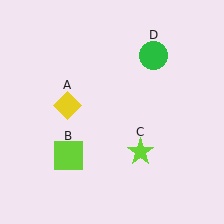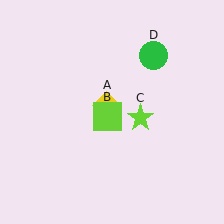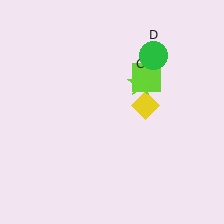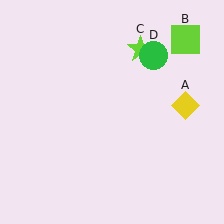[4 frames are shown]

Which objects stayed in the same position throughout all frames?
Green circle (object D) remained stationary.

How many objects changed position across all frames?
3 objects changed position: yellow diamond (object A), lime square (object B), lime star (object C).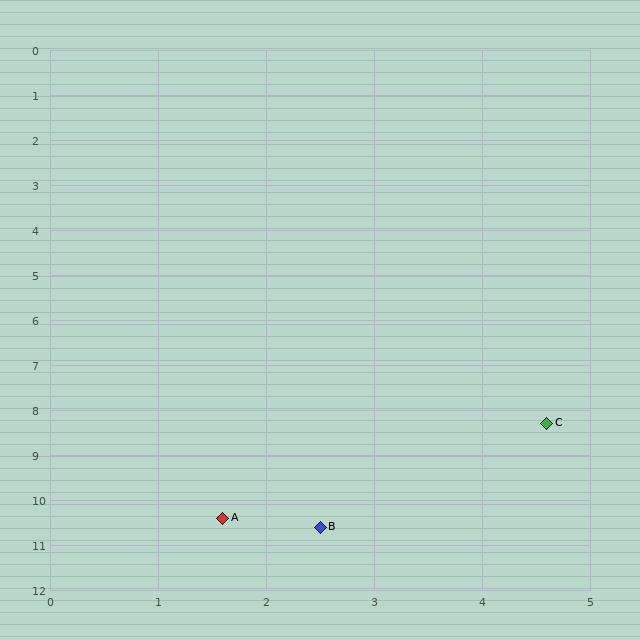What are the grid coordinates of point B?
Point B is at approximately (2.5, 10.6).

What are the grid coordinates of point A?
Point A is at approximately (1.6, 10.4).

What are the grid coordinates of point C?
Point C is at approximately (4.6, 8.3).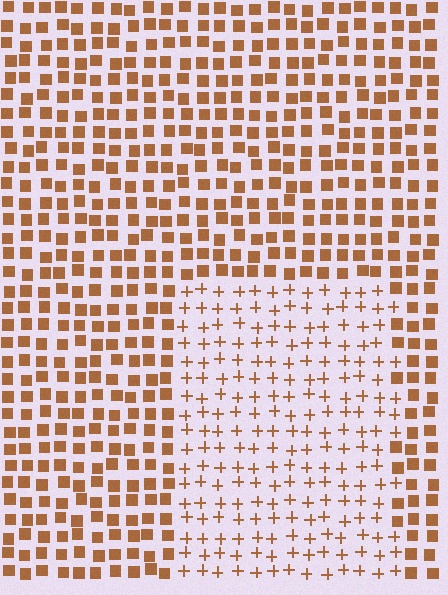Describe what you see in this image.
The image is filled with small brown elements arranged in a uniform grid. A rectangle-shaped region contains plus signs, while the surrounding area contains squares. The boundary is defined purely by the change in element shape.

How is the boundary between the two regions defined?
The boundary is defined by a change in element shape: plus signs inside vs. squares outside. All elements share the same color and spacing.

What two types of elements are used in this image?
The image uses plus signs inside the rectangle region and squares outside it.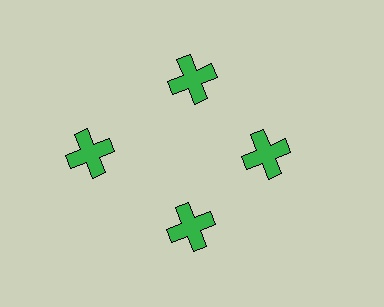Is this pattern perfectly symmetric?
No. The 4 green crosses are arranged in a ring, but one element near the 9 o'clock position is pushed outward from the center, breaking the 4-fold rotational symmetry.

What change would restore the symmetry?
The symmetry would be restored by moving it inward, back onto the ring so that all 4 crosses sit at equal angles and equal distance from the center.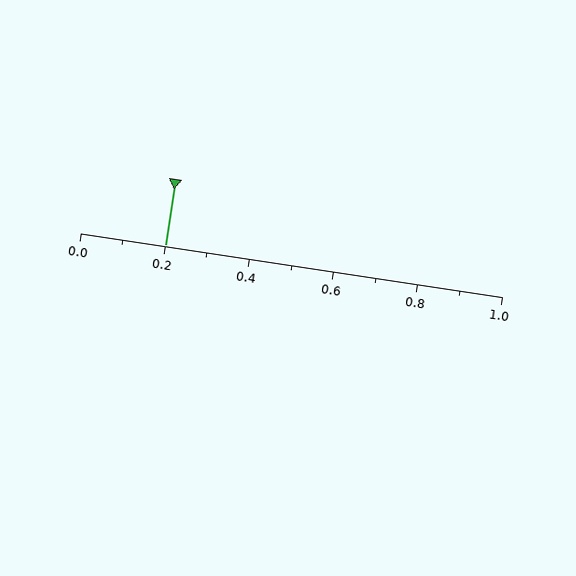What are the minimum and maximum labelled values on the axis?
The axis runs from 0.0 to 1.0.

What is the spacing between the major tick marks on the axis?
The major ticks are spaced 0.2 apart.